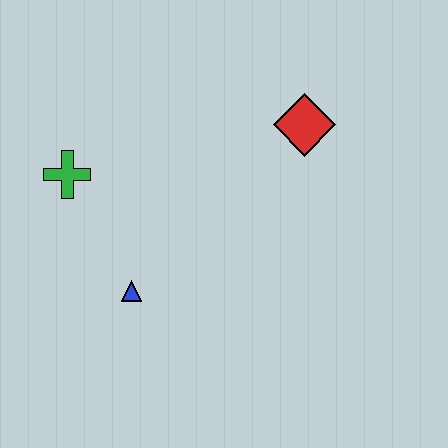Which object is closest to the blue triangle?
The green cross is closest to the blue triangle.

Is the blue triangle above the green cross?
No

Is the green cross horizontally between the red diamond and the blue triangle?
No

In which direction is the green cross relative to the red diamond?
The green cross is to the left of the red diamond.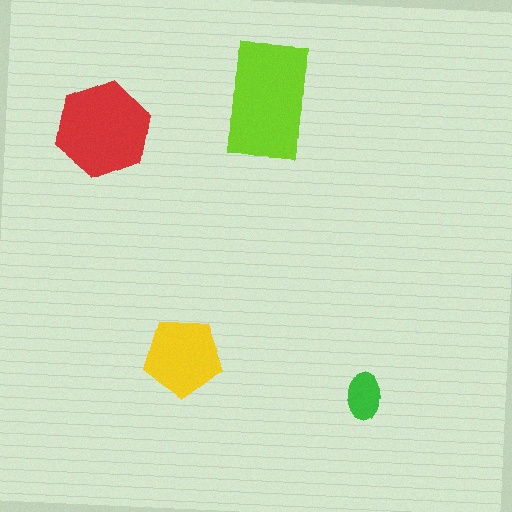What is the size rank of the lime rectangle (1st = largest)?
1st.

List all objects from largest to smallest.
The lime rectangle, the red hexagon, the yellow pentagon, the green ellipse.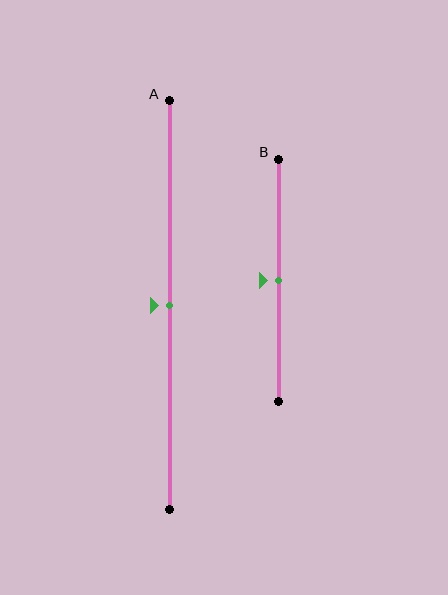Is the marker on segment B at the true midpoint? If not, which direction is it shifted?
Yes, the marker on segment B is at the true midpoint.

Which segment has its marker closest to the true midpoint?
Segment A has its marker closest to the true midpoint.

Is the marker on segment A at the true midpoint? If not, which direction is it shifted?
Yes, the marker on segment A is at the true midpoint.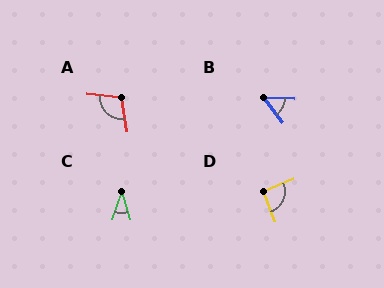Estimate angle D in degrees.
Approximately 93 degrees.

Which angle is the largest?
A, at approximately 105 degrees.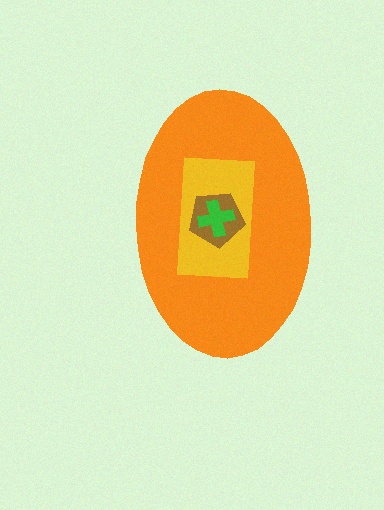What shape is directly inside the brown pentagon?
The green cross.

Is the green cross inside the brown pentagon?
Yes.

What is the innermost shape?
The green cross.